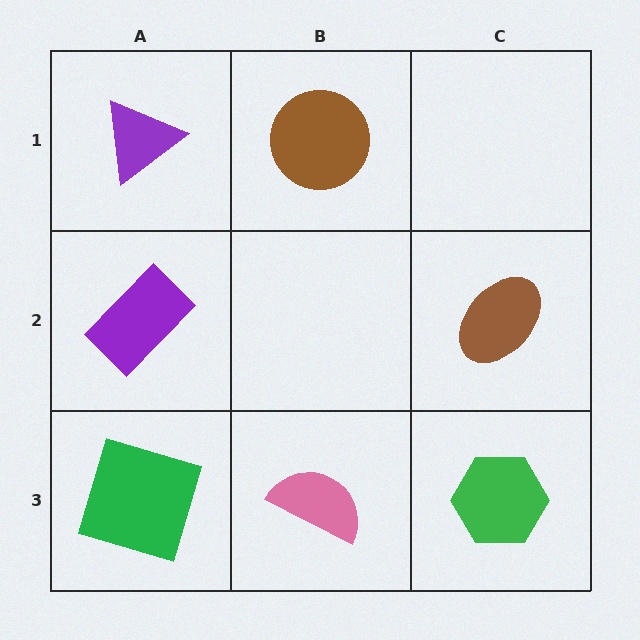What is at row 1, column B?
A brown circle.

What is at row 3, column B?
A pink semicircle.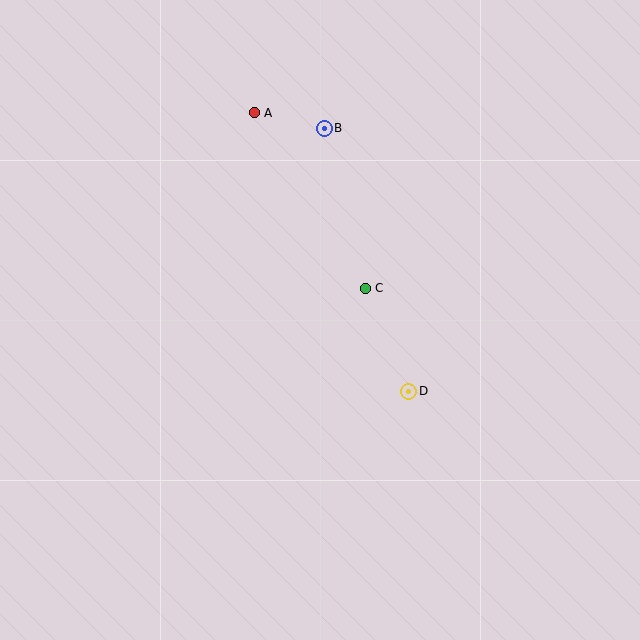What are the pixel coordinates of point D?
Point D is at (409, 391).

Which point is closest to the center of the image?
Point C at (365, 288) is closest to the center.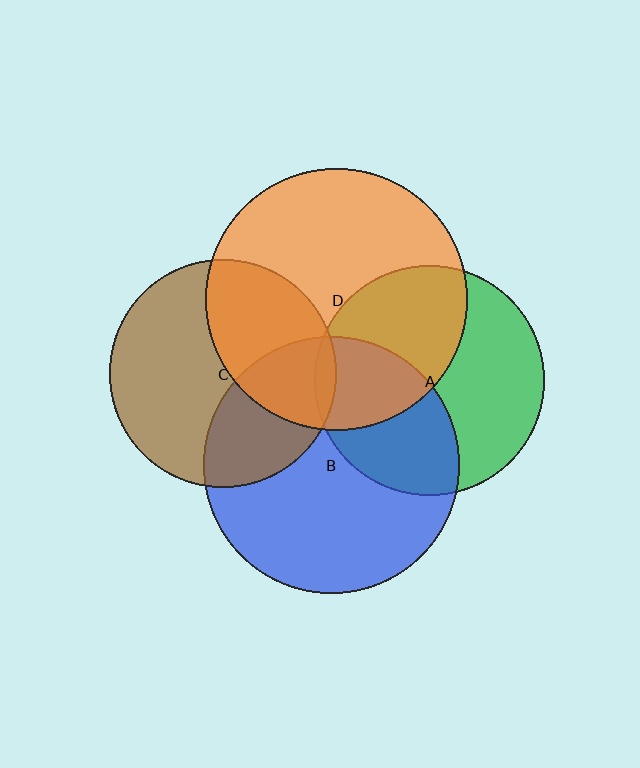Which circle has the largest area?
Circle D (orange).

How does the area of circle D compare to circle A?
Approximately 1.3 times.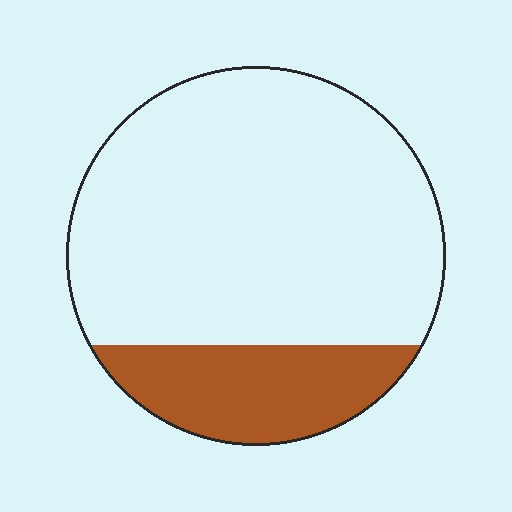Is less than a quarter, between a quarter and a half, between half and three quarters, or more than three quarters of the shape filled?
Less than a quarter.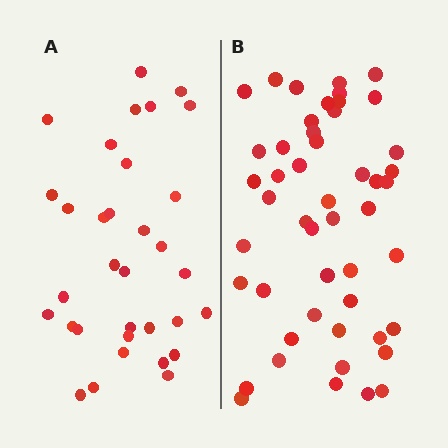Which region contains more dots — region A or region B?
Region B (the right region) has more dots.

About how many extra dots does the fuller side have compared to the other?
Region B has approximately 15 more dots than region A.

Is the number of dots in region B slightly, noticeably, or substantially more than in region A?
Region B has substantially more. The ratio is roughly 1.5 to 1.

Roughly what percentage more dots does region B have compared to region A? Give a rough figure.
About 50% more.